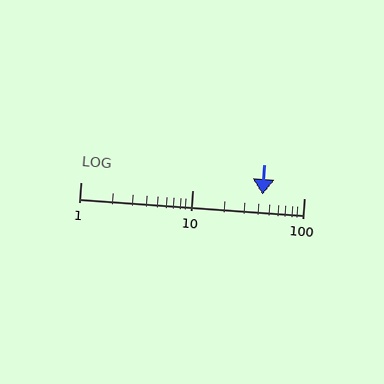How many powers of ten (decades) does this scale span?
The scale spans 2 decades, from 1 to 100.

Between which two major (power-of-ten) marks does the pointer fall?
The pointer is between 10 and 100.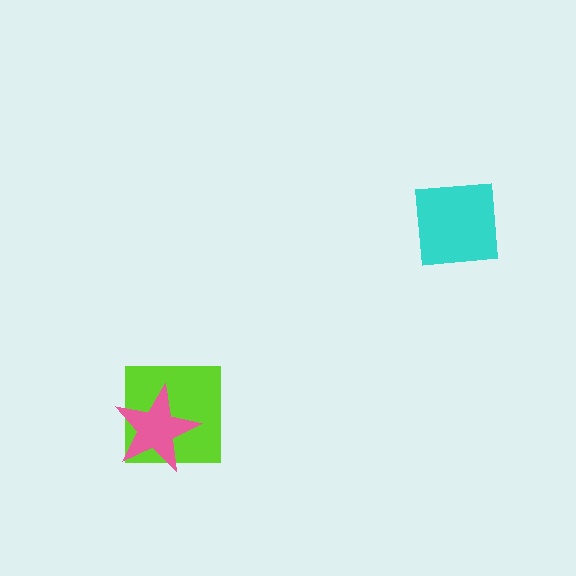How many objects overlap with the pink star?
1 object overlaps with the pink star.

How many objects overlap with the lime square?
1 object overlaps with the lime square.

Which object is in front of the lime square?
The pink star is in front of the lime square.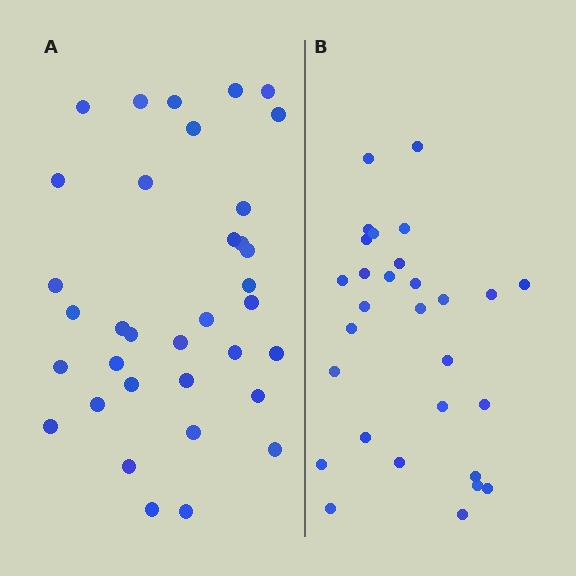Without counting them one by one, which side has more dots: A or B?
Region A (the left region) has more dots.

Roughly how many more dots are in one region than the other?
Region A has about 6 more dots than region B.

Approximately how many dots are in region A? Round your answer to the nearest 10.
About 40 dots. (The exact count is 35, which rounds to 40.)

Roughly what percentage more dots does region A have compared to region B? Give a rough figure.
About 20% more.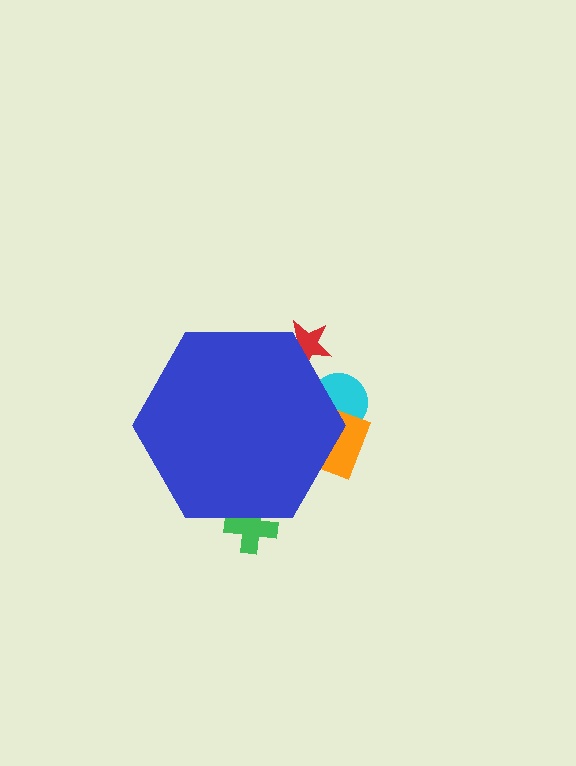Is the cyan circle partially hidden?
Yes, the cyan circle is partially hidden behind the blue hexagon.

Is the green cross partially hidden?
Yes, the green cross is partially hidden behind the blue hexagon.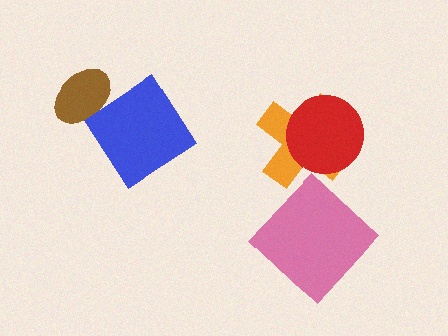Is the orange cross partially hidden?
Yes, it is partially covered by another shape.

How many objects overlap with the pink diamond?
0 objects overlap with the pink diamond.